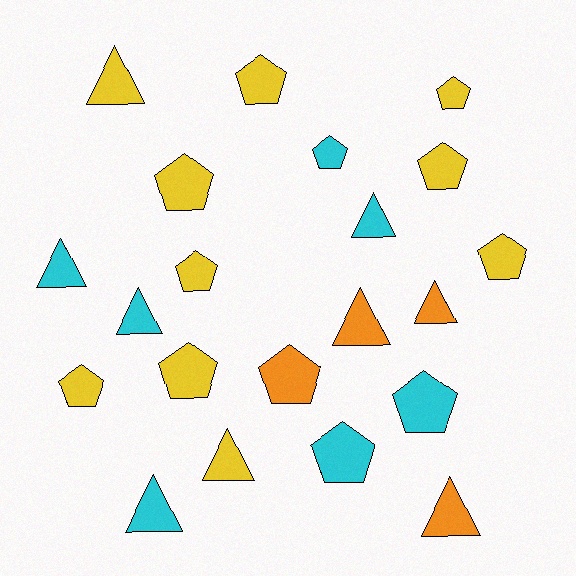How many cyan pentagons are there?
There are 3 cyan pentagons.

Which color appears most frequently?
Yellow, with 10 objects.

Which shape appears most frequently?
Pentagon, with 12 objects.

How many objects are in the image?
There are 21 objects.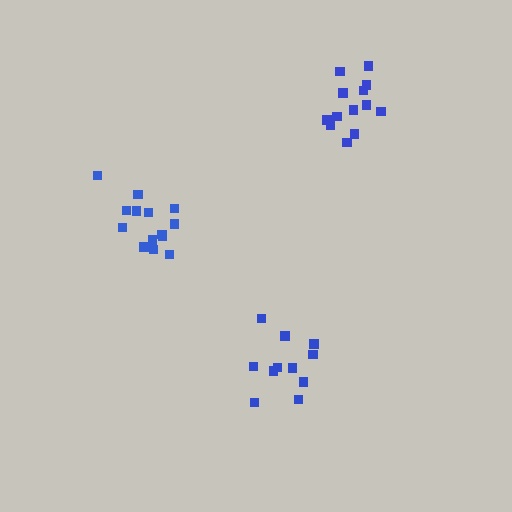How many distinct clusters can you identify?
There are 3 distinct clusters.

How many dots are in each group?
Group 1: 13 dots, Group 2: 11 dots, Group 3: 14 dots (38 total).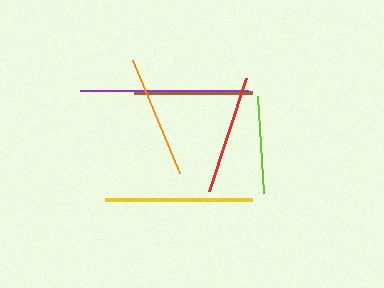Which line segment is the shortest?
The lime line is the shortest at approximately 97 pixels.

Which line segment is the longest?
The purple line is the longest at approximately 168 pixels.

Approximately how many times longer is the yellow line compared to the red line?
The yellow line is approximately 1.2 times the length of the red line.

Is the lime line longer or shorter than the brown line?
The brown line is longer than the lime line.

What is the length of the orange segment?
The orange segment is approximately 122 pixels long.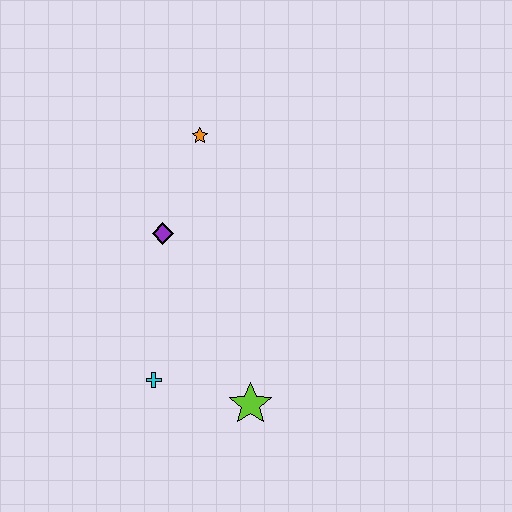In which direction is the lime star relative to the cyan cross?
The lime star is to the right of the cyan cross.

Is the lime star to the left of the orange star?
No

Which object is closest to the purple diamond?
The orange star is closest to the purple diamond.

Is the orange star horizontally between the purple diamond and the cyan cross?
No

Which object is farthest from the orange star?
The lime star is farthest from the orange star.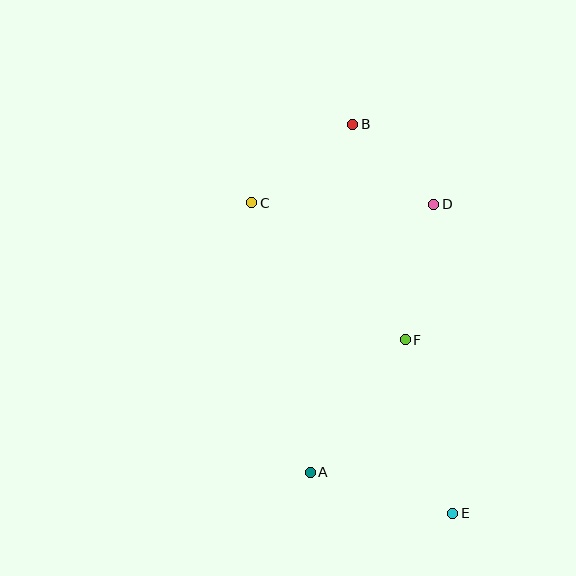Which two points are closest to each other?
Points B and D are closest to each other.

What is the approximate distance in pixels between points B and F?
The distance between B and F is approximately 222 pixels.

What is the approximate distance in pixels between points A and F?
The distance between A and F is approximately 163 pixels.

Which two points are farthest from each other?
Points B and E are farthest from each other.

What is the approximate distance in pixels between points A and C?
The distance between A and C is approximately 275 pixels.